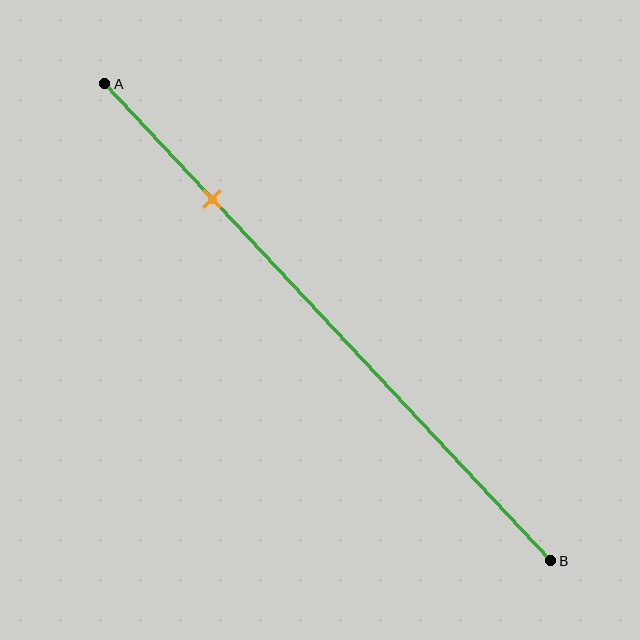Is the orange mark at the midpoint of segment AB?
No, the mark is at about 25% from A, not at the 50% midpoint.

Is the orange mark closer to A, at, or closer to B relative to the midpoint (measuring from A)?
The orange mark is closer to point A than the midpoint of segment AB.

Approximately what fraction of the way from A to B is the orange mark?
The orange mark is approximately 25% of the way from A to B.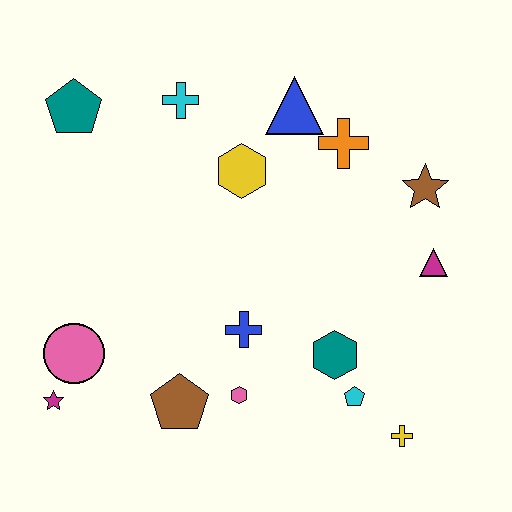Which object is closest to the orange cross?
The blue triangle is closest to the orange cross.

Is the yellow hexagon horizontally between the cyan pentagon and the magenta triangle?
No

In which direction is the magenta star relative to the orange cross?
The magenta star is to the left of the orange cross.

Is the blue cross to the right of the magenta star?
Yes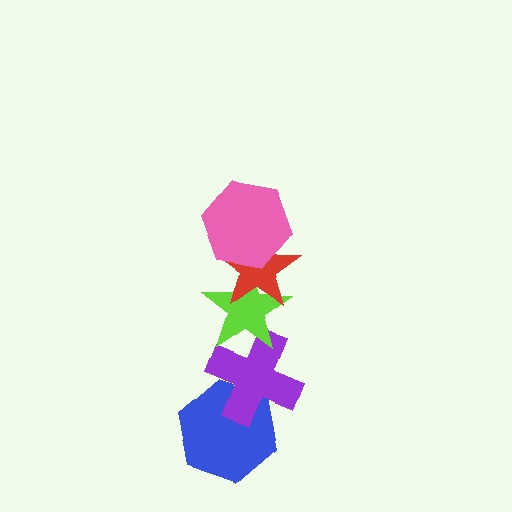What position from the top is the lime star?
The lime star is 3rd from the top.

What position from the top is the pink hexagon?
The pink hexagon is 1st from the top.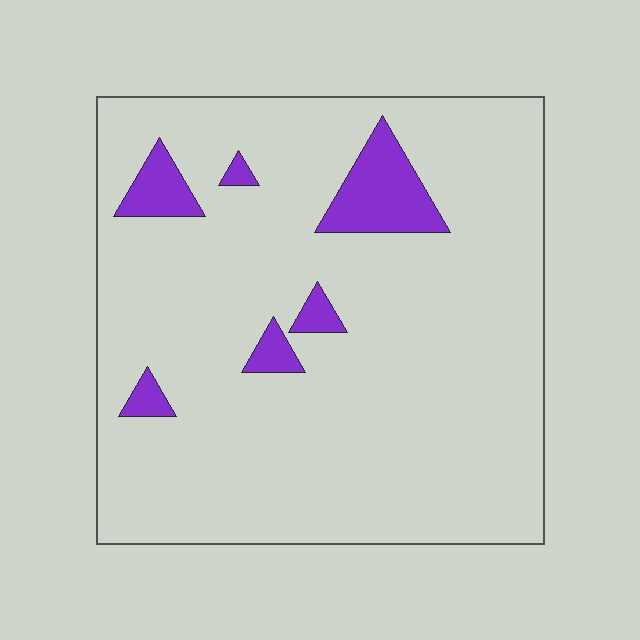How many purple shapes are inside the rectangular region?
6.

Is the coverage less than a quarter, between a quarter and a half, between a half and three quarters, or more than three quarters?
Less than a quarter.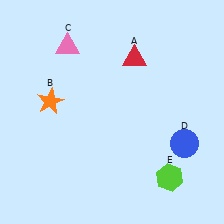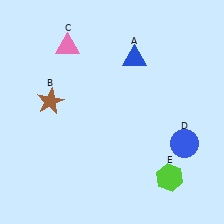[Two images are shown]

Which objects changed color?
A changed from red to blue. B changed from orange to brown.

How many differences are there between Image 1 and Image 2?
There are 2 differences between the two images.